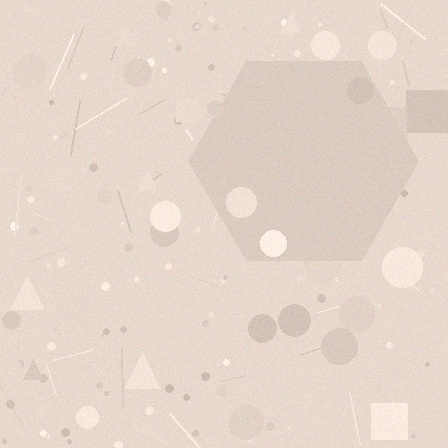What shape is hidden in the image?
A hexagon is hidden in the image.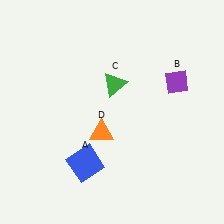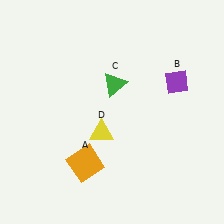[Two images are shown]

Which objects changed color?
A changed from blue to orange. D changed from orange to yellow.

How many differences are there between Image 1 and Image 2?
There are 2 differences between the two images.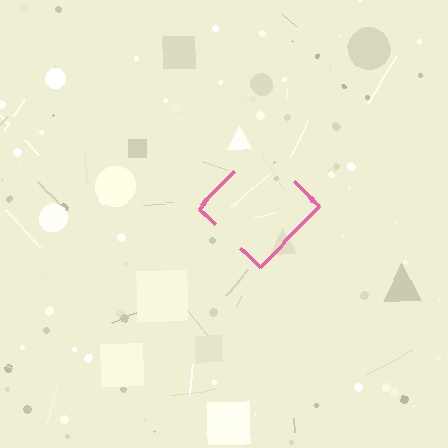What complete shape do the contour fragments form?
The contour fragments form a diamond.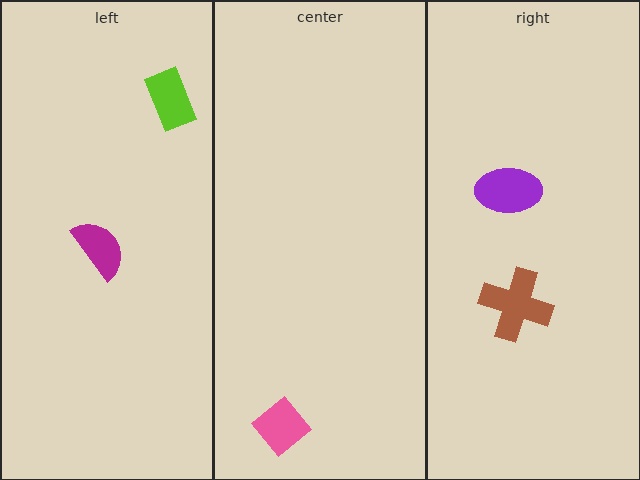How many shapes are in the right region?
2.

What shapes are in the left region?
The lime rectangle, the magenta semicircle.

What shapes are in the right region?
The purple ellipse, the brown cross.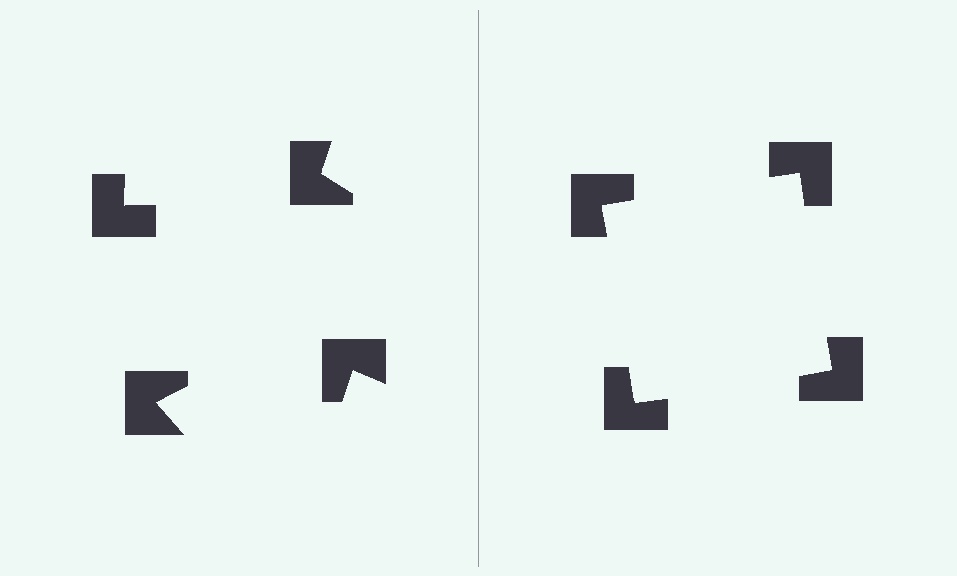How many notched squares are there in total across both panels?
8 — 4 on each side.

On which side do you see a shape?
An illusory square appears on the right side. On the left side the wedge cuts are rotated, so no coherent shape forms.